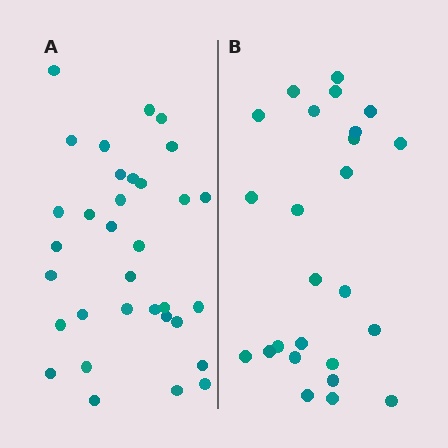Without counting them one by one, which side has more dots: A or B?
Region A (the left region) has more dots.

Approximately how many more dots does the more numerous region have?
Region A has roughly 8 or so more dots than region B.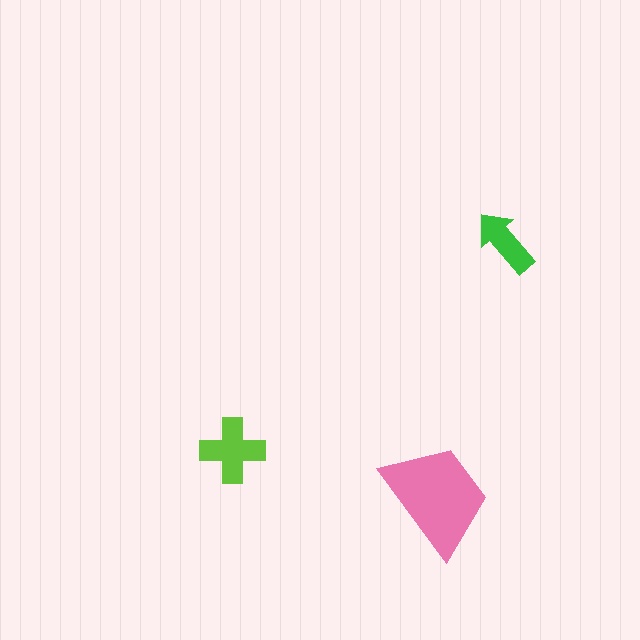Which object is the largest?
The pink trapezoid.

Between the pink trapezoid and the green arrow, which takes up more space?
The pink trapezoid.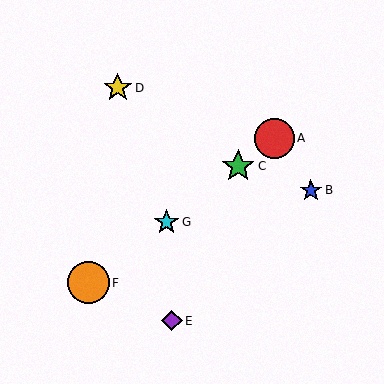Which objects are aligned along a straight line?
Objects A, C, F, G are aligned along a straight line.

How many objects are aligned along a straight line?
4 objects (A, C, F, G) are aligned along a straight line.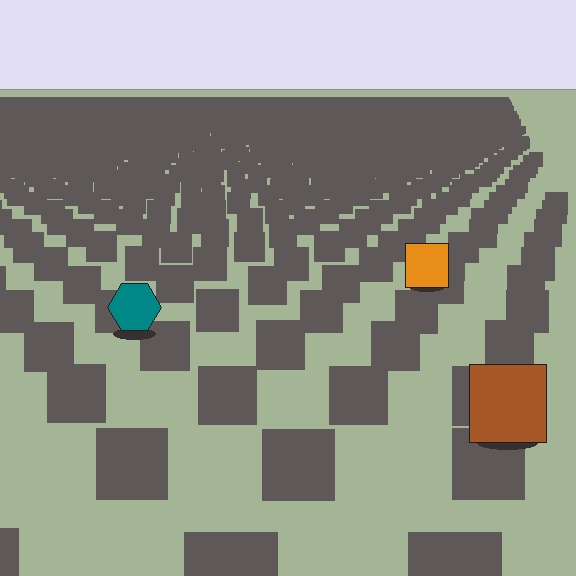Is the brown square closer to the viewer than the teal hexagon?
Yes. The brown square is closer — you can tell from the texture gradient: the ground texture is coarser near it.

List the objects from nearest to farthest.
From nearest to farthest: the brown square, the teal hexagon, the orange square.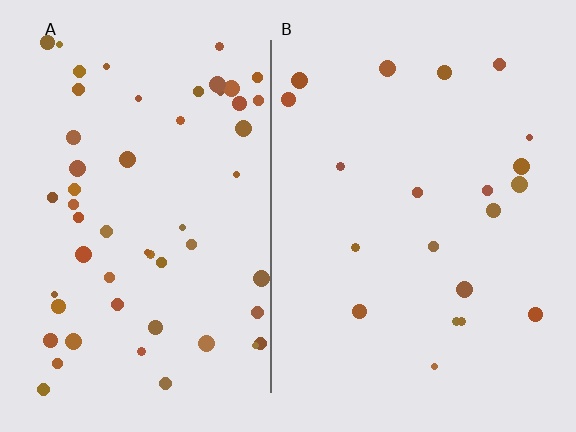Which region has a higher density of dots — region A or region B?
A (the left).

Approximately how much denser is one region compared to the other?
Approximately 2.7× — region A over region B.